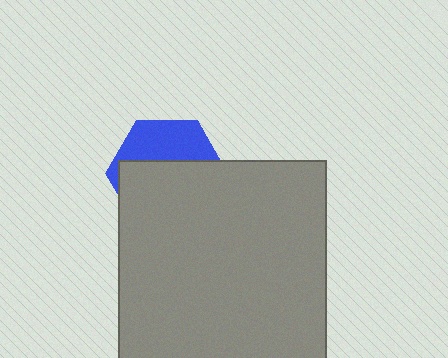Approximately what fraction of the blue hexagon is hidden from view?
Roughly 63% of the blue hexagon is hidden behind the gray square.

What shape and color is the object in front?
The object in front is a gray square.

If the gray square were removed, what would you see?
You would see the complete blue hexagon.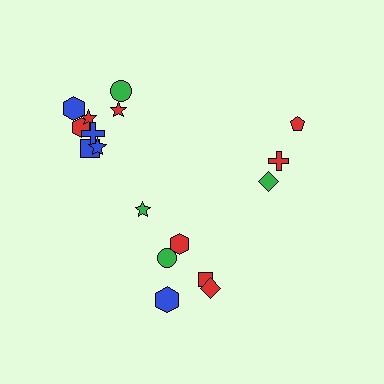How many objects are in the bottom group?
There are 6 objects.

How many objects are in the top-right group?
There are 3 objects.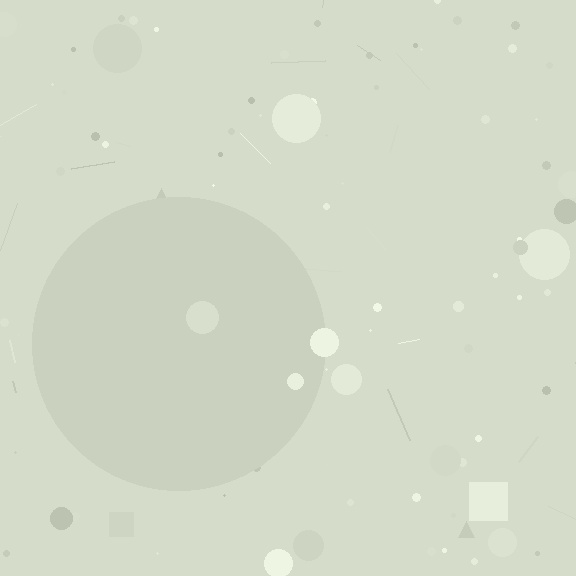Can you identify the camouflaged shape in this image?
The camouflaged shape is a circle.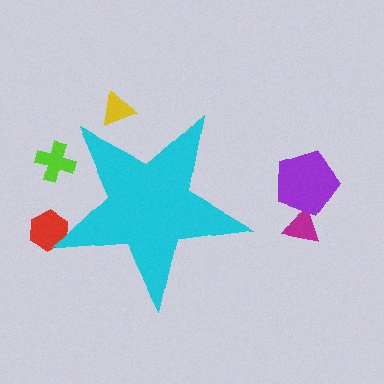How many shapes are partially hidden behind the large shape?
3 shapes are partially hidden.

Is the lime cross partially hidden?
Yes, the lime cross is partially hidden behind the cyan star.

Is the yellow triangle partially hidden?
Yes, the yellow triangle is partially hidden behind the cyan star.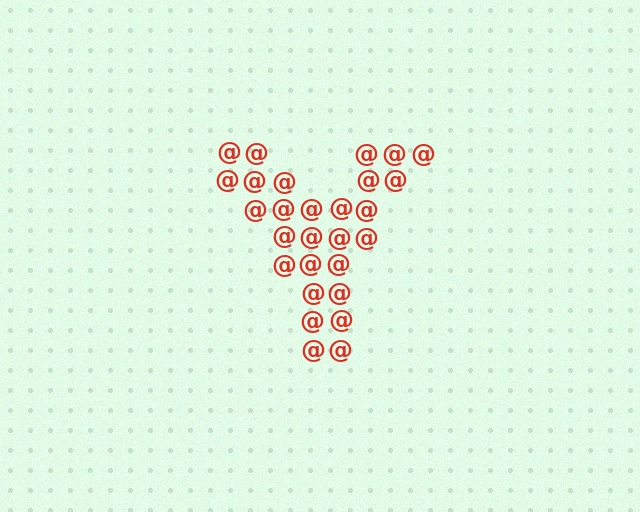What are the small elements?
The small elements are at signs.